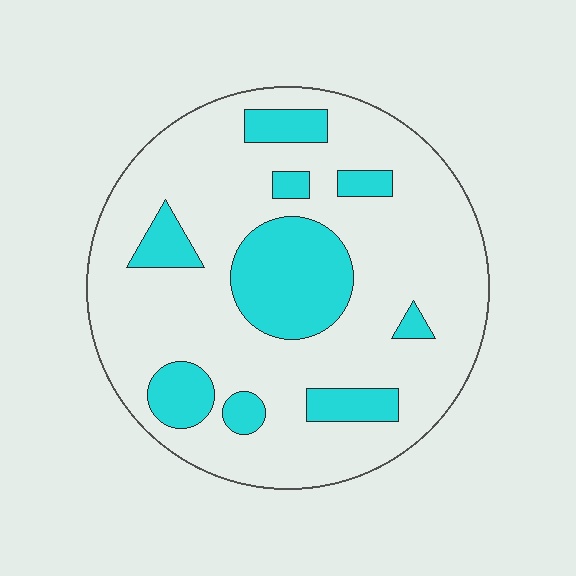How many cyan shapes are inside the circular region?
9.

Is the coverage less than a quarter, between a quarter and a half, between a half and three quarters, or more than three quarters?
Less than a quarter.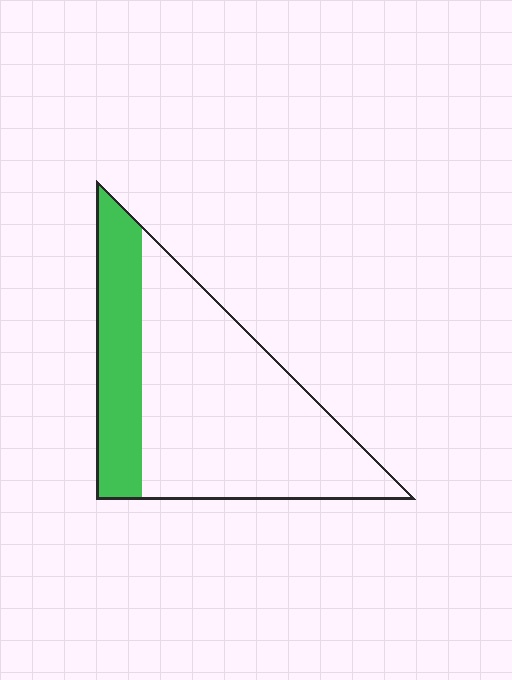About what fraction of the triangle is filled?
About one quarter (1/4).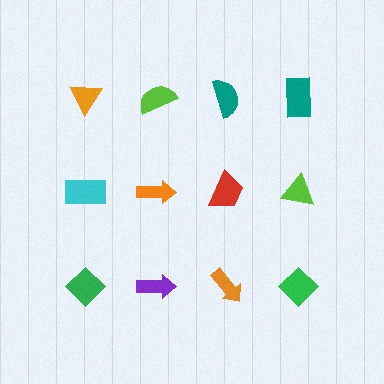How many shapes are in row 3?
4 shapes.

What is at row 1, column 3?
A teal semicircle.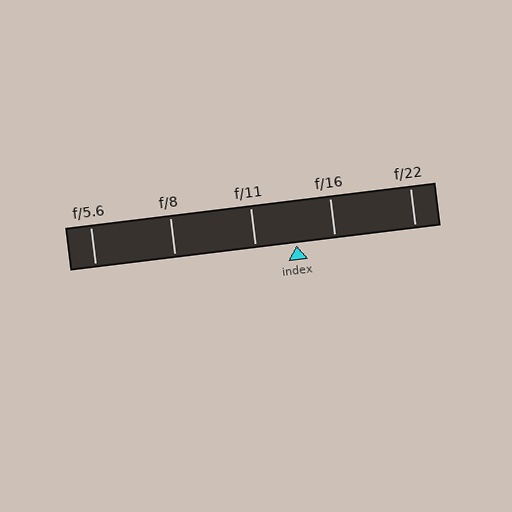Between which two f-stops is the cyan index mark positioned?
The index mark is between f/11 and f/16.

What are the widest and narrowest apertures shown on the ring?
The widest aperture shown is f/5.6 and the narrowest is f/22.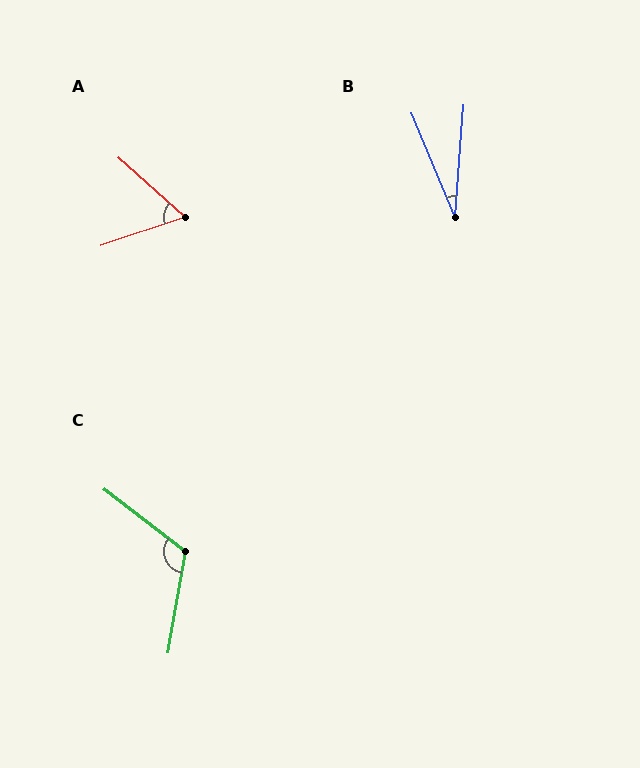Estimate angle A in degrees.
Approximately 60 degrees.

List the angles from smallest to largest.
B (27°), A (60°), C (117°).